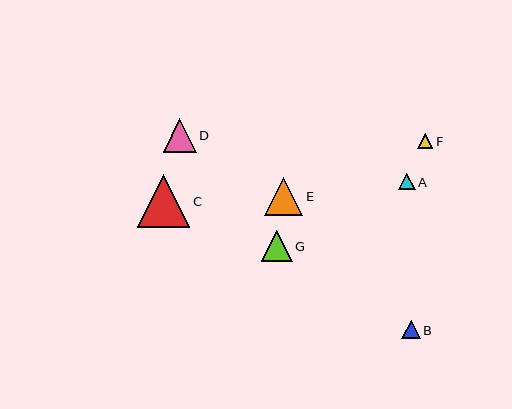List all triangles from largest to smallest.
From largest to smallest: C, E, D, G, B, A, F.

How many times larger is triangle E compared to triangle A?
Triangle E is approximately 2.3 times the size of triangle A.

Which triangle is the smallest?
Triangle F is the smallest with a size of approximately 16 pixels.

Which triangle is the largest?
Triangle C is the largest with a size of approximately 53 pixels.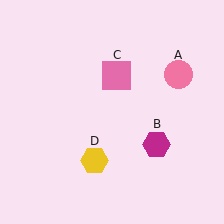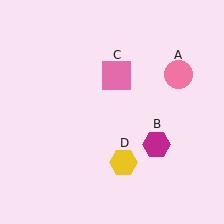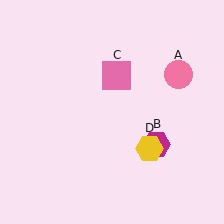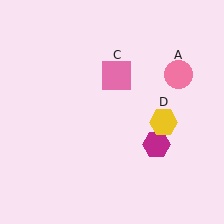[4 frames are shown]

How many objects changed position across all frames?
1 object changed position: yellow hexagon (object D).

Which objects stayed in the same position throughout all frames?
Pink circle (object A) and magenta hexagon (object B) and pink square (object C) remained stationary.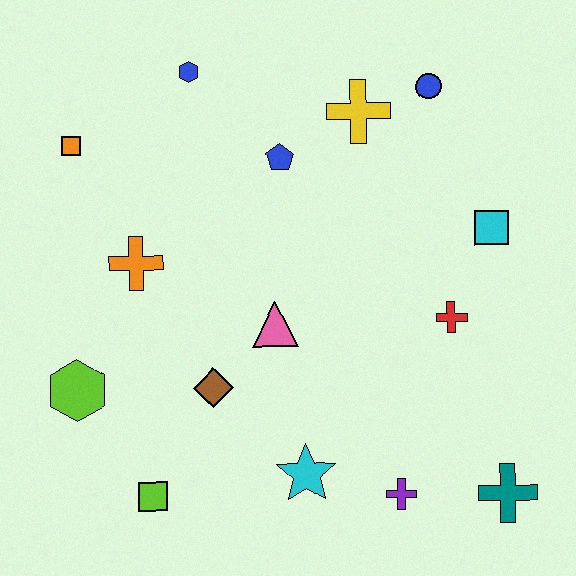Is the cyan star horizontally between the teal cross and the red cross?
No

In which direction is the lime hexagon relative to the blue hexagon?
The lime hexagon is below the blue hexagon.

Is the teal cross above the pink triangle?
No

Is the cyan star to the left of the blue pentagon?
No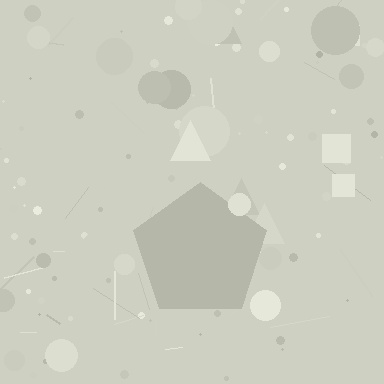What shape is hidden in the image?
A pentagon is hidden in the image.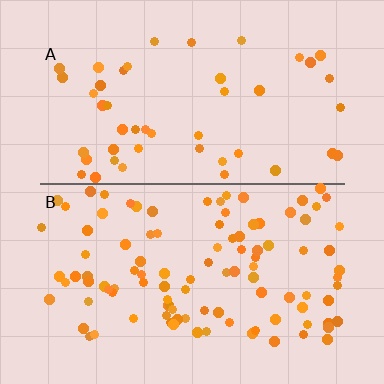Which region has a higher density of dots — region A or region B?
B (the bottom).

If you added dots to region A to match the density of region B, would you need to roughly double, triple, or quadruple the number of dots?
Approximately double.